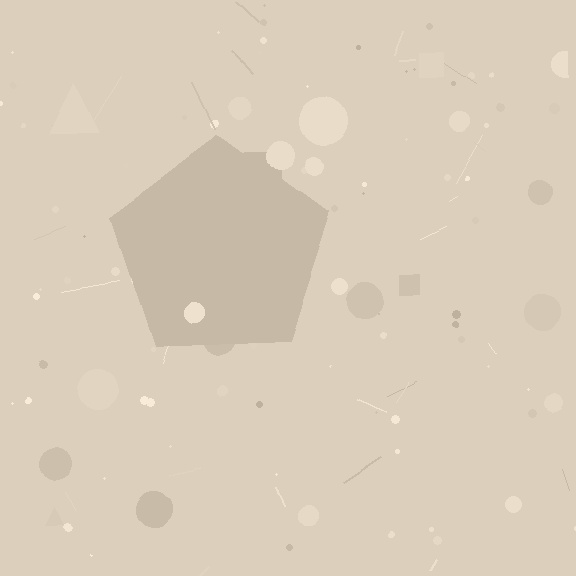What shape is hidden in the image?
A pentagon is hidden in the image.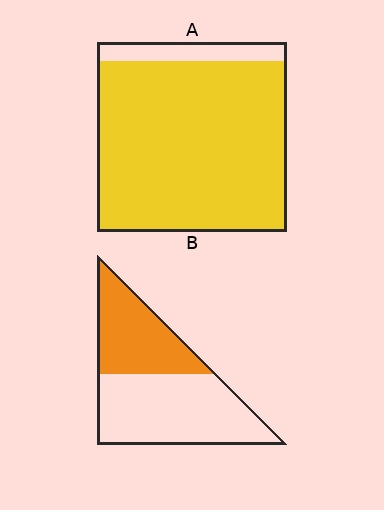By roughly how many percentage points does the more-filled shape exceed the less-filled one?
By roughly 50 percentage points (A over B).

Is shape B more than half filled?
No.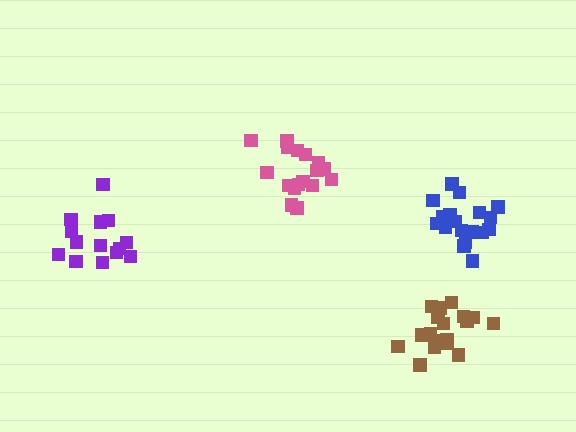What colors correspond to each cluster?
The clusters are colored: pink, brown, purple, blue.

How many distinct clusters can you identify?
There are 4 distinct clusters.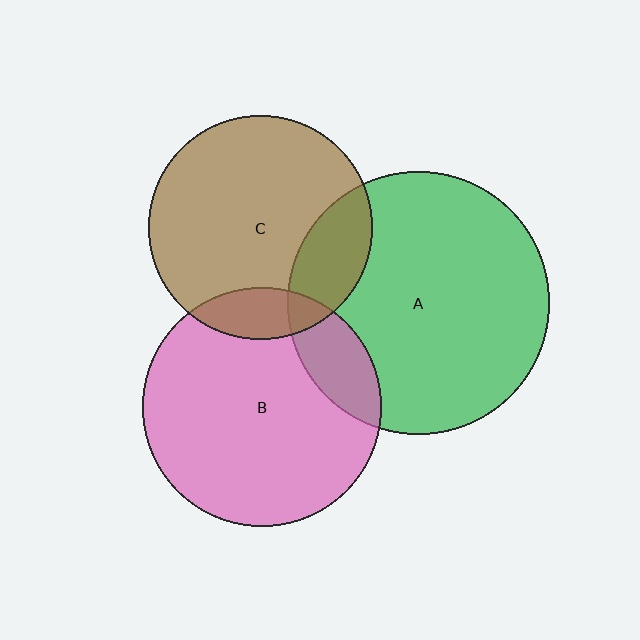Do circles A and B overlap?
Yes.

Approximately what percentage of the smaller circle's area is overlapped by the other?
Approximately 15%.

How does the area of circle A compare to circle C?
Approximately 1.4 times.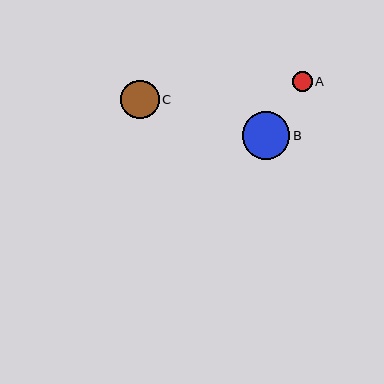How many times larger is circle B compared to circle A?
Circle B is approximately 2.4 times the size of circle A.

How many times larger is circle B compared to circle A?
Circle B is approximately 2.4 times the size of circle A.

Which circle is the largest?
Circle B is the largest with a size of approximately 48 pixels.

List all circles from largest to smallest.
From largest to smallest: B, C, A.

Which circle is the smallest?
Circle A is the smallest with a size of approximately 20 pixels.